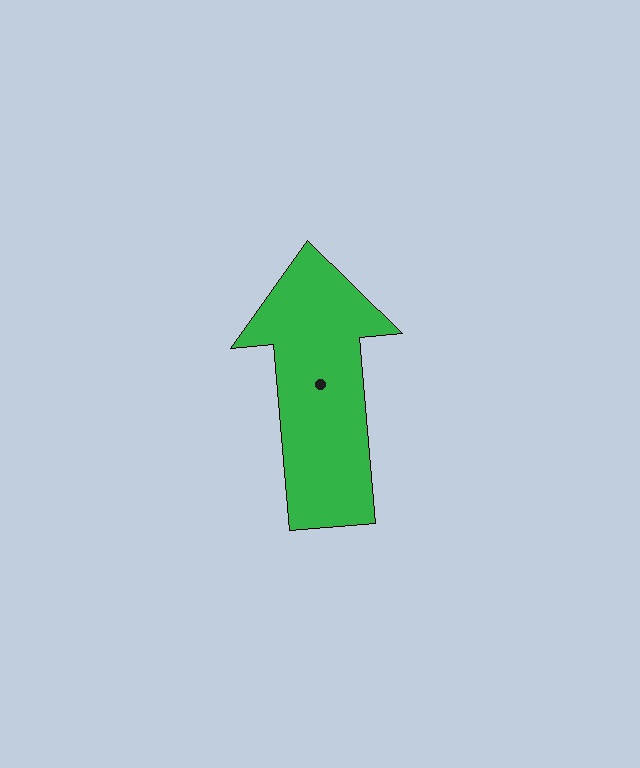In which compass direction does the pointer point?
North.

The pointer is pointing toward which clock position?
Roughly 12 o'clock.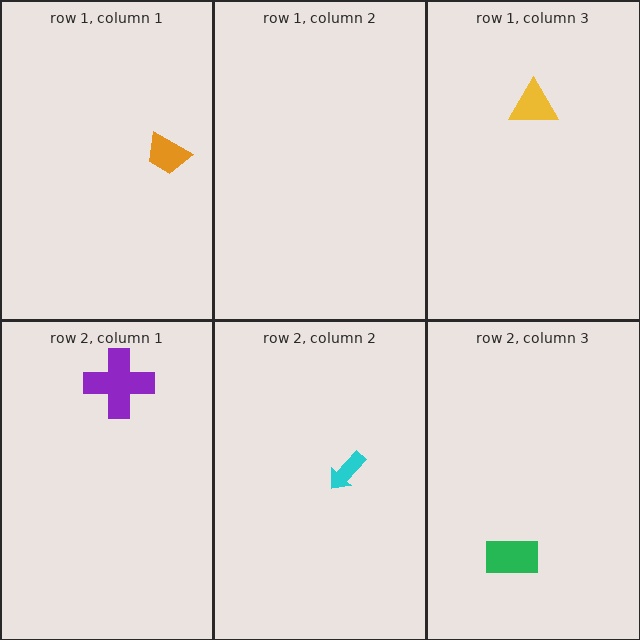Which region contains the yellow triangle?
The row 1, column 3 region.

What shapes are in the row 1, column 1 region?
The orange trapezoid.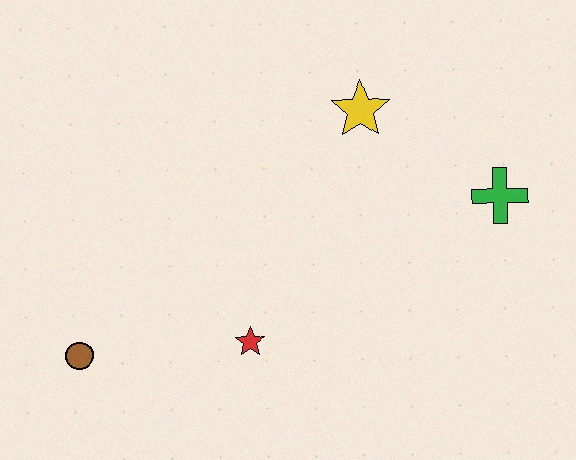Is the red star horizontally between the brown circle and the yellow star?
Yes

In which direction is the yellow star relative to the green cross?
The yellow star is to the left of the green cross.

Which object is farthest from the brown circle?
The green cross is farthest from the brown circle.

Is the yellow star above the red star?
Yes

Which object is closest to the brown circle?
The red star is closest to the brown circle.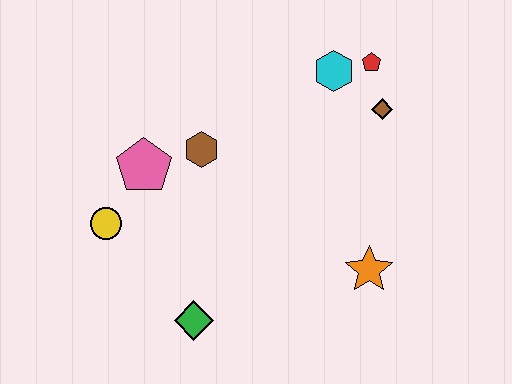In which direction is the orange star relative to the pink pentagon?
The orange star is to the right of the pink pentagon.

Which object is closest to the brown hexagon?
The pink pentagon is closest to the brown hexagon.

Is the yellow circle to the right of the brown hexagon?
No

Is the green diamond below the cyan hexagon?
Yes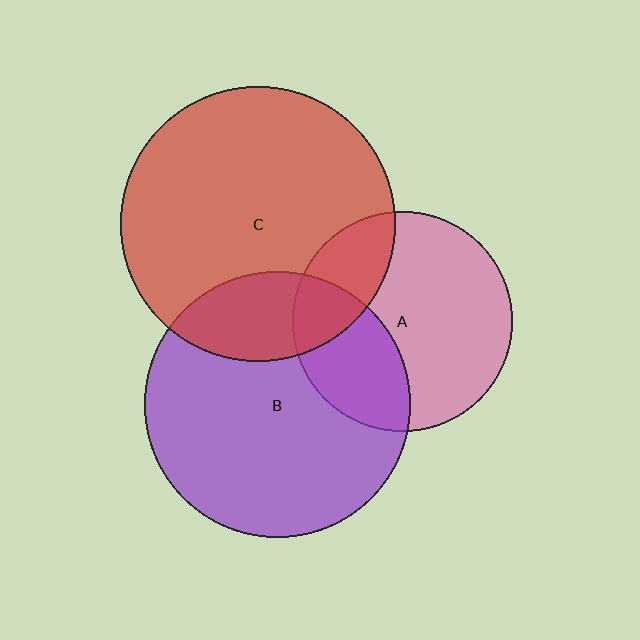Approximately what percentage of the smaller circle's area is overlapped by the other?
Approximately 20%.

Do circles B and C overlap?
Yes.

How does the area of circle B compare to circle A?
Approximately 1.5 times.